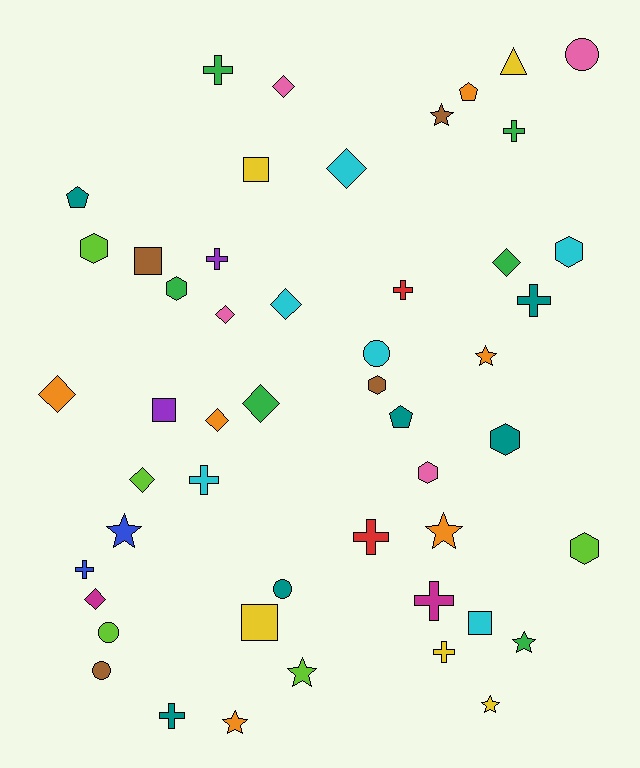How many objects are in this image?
There are 50 objects.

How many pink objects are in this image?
There are 4 pink objects.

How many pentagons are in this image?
There are 3 pentagons.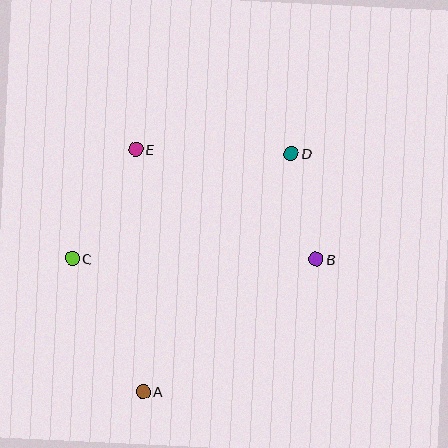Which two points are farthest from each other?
Points A and D are farthest from each other.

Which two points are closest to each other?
Points B and D are closest to each other.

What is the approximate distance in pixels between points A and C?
The distance between A and C is approximately 151 pixels.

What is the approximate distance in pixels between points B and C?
The distance between B and C is approximately 244 pixels.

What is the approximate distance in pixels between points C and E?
The distance between C and E is approximately 126 pixels.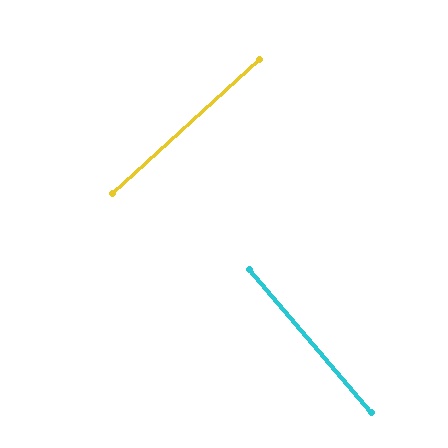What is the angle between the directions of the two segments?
Approximately 88 degrees.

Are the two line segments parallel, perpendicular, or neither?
Perpendicular — they meet at approximately 88°.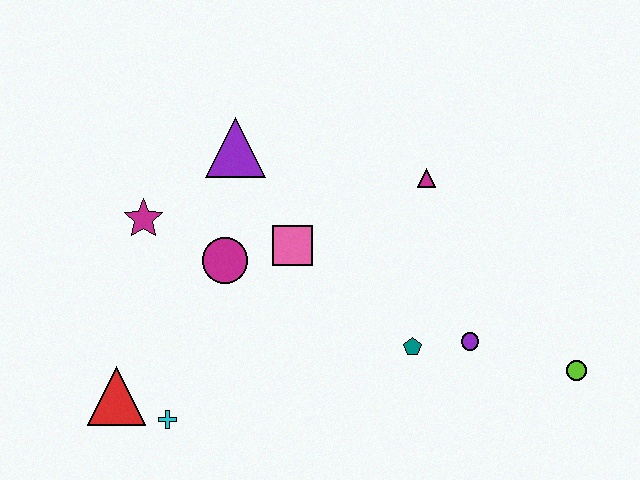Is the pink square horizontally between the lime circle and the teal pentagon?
No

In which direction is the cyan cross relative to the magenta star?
The cyan cross is below the magenta star.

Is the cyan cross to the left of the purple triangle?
Yes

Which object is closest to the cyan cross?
The red triangle is closest to the cyan cross.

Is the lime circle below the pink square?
Yes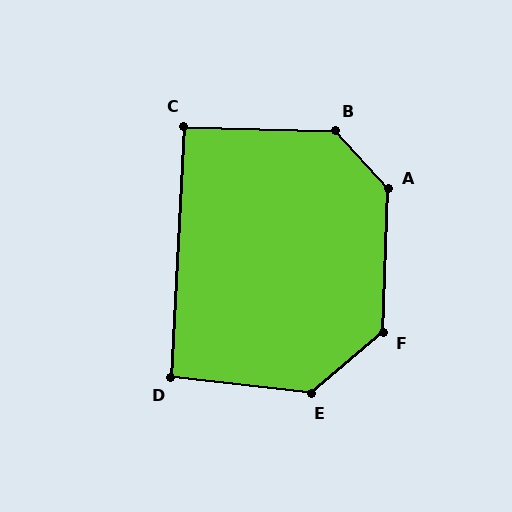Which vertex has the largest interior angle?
A, at approximately 136 degrees.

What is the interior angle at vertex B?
Approximately 134 degrees (obtuse).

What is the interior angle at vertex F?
Approximately 133 degrees (obtuse).